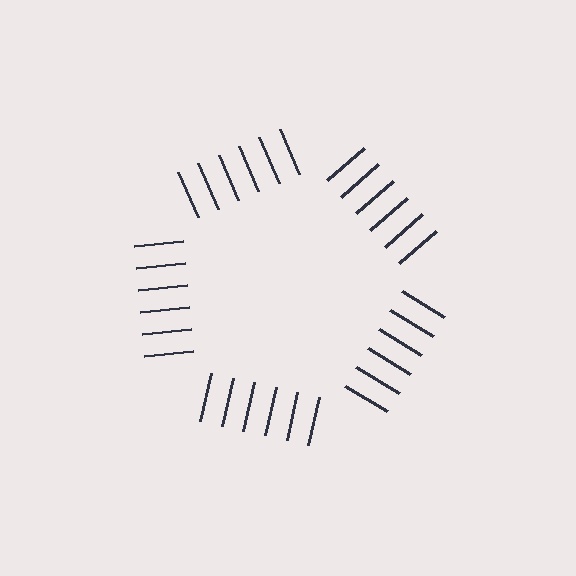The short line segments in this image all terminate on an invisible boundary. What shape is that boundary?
An illusory pentagon — the line segments terminate on its edges but no continuous stroke is drawn.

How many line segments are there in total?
30 — 6 along each of the 5 edges.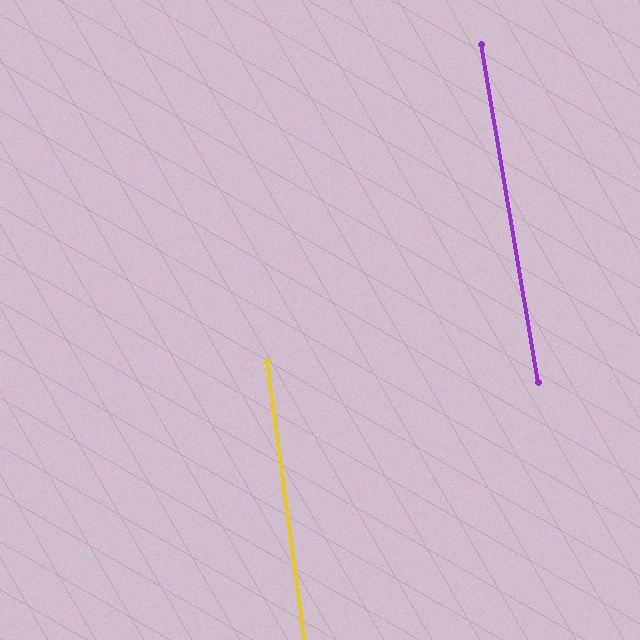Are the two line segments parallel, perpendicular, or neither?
Parallel — their directions differ by only 1.9°.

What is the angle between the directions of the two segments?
Approximately 2 degrees.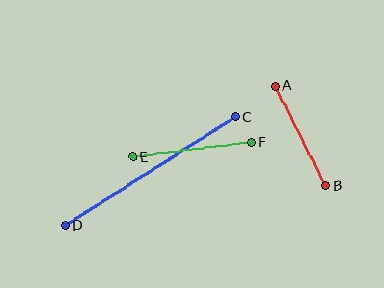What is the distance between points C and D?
The distance is approximately 202 pixels.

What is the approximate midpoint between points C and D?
The midpoint is at approximately (150, 171) pixels.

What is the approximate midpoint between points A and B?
The midpoint is at approximately (300, 136) pixels.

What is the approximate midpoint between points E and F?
The midpoint is at approximately (192, 150) pixels.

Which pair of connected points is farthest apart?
Points C and D are farthest apart.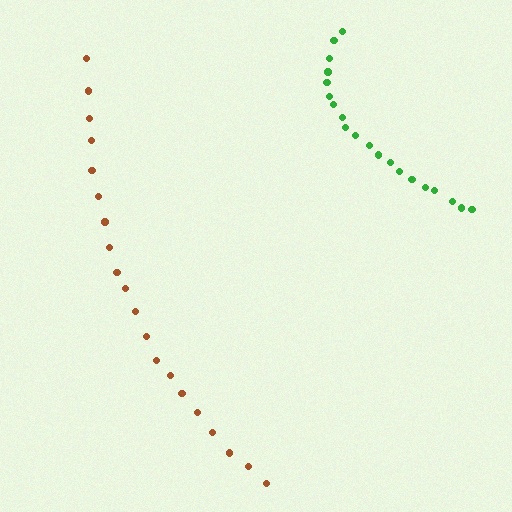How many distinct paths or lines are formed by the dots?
There are 2 distinct paths.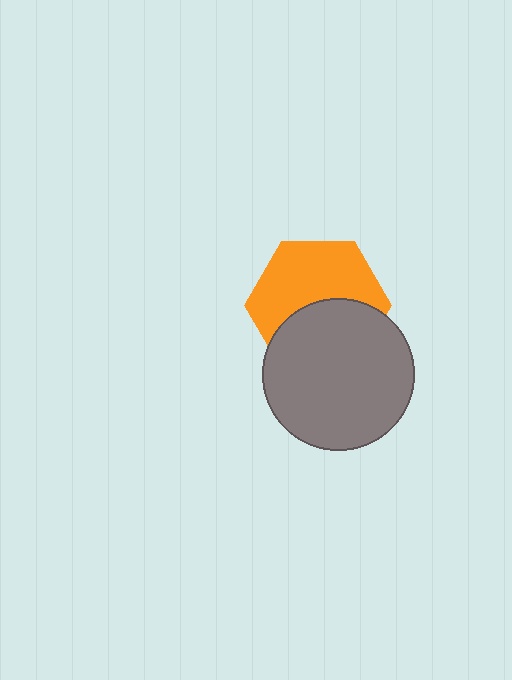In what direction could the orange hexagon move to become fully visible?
The orange hexagon could move up. That would shift it out from behind the gray circle entirely.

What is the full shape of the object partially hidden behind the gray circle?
The partially hidden object is an orange hexagon.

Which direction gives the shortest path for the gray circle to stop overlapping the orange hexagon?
Moving down gives the shortest separation.